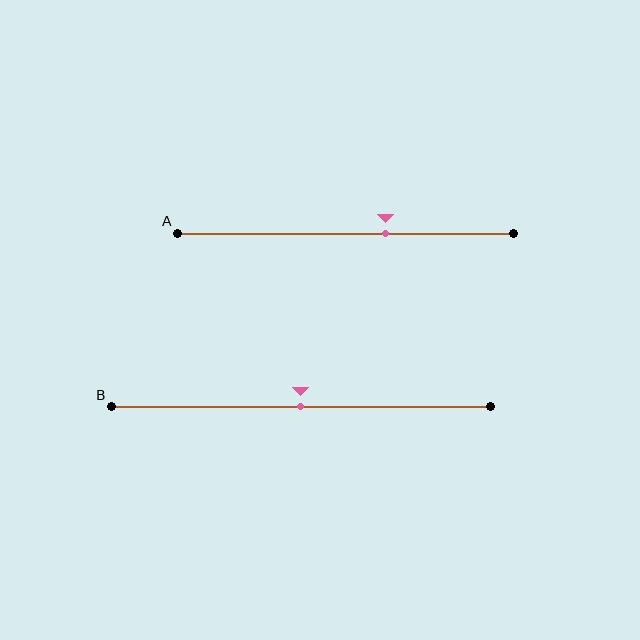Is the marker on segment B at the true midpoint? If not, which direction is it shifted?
Yes, the marker on segment B is at the true midpoint.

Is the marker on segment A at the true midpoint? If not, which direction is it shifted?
No, the marker on segment A is shifted to the right by about 12% of the segment length.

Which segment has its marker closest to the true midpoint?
Segment B has its marker closest to the true midpoint.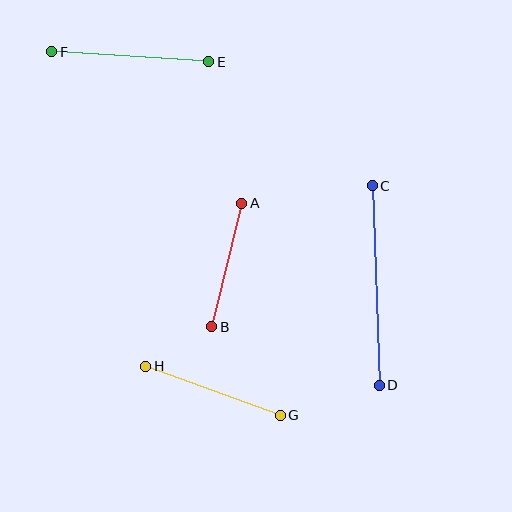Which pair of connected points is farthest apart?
Points C and D are farthest apart.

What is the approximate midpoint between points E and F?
The midpoint is at approximately (130, 57) pixels.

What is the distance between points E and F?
The distance is approximately 157 pixels.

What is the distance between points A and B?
The distance is approximately 127 pixels.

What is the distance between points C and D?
The distance is approximately 200 pixels.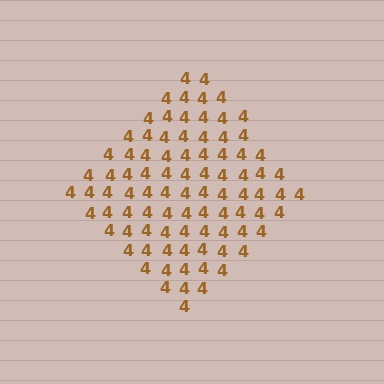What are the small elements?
The small elements are digit 4's.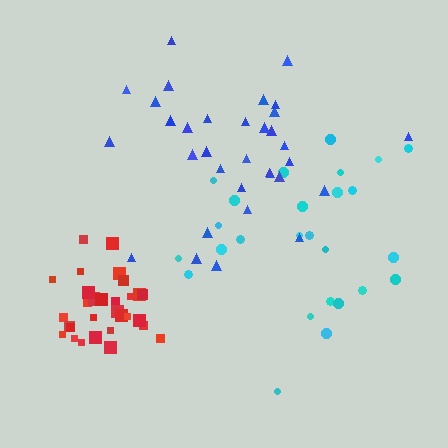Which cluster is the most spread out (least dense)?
Cyan.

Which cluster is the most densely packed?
Red.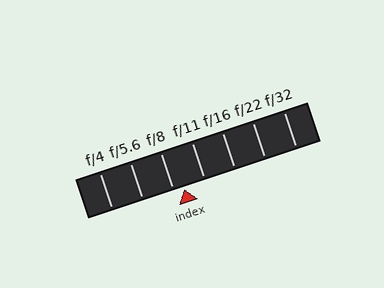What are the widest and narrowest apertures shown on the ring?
The widest aperture shown is f/4 and the narrowest is f/32.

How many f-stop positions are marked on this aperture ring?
There are 7 f-stop positions marked.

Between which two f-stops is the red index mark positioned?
The index mark is between f/8 and f/11.